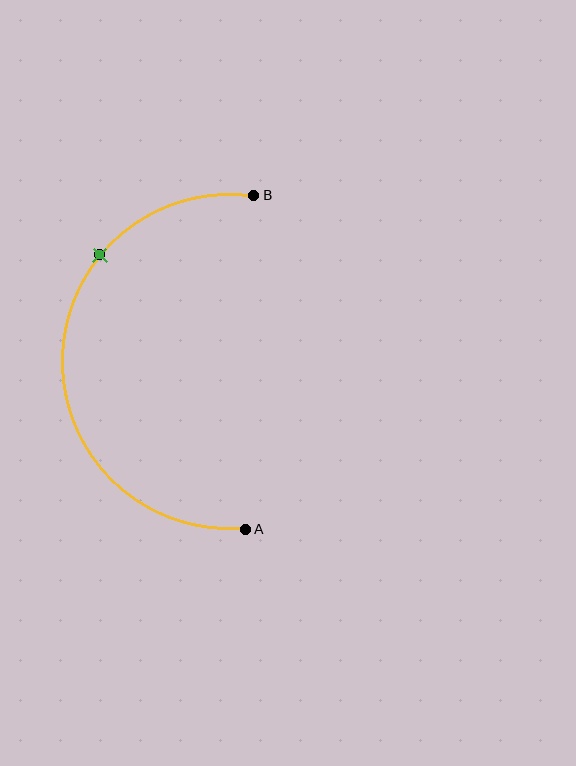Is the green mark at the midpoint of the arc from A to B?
No. The green mark lies on the arc but is closer to endpoint B. The arc midpoint would be at the point on the curve equidistant along the arc from both A and B.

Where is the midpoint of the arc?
The arc midpoint is the point on the curve farthest from the straight line joining A and B. It sits to the left of that line.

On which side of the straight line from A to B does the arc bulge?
The arc bulges to the left of the straight line connecting A and B.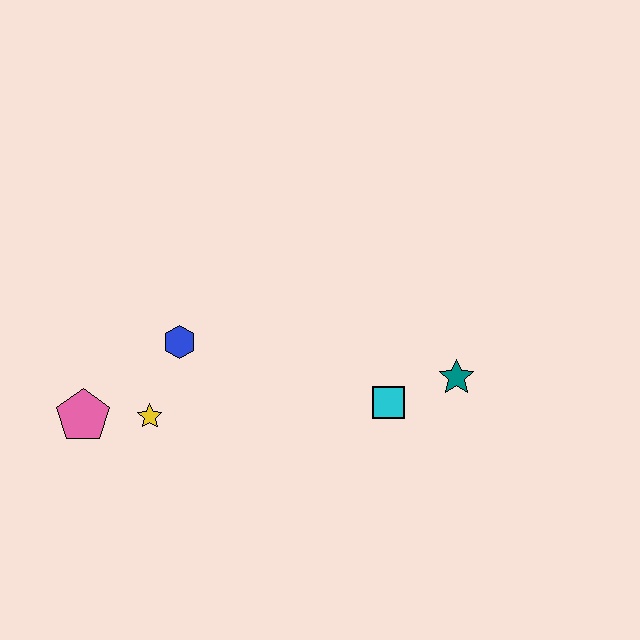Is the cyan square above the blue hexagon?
No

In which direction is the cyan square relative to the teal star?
The cyan square is to the left of the teal star.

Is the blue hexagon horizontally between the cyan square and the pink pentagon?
Yes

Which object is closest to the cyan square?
The teal star is closest to the cyan square.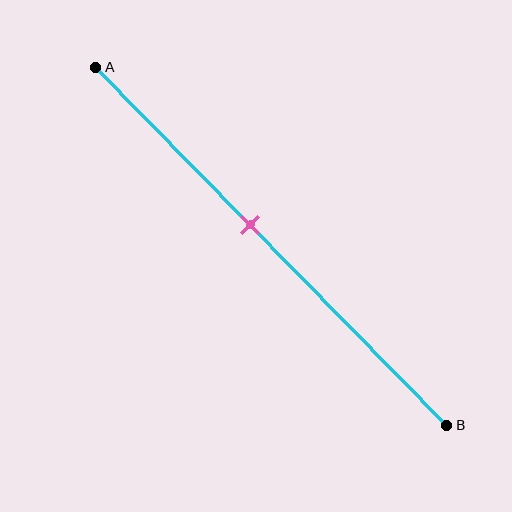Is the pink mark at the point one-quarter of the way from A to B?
No, the mark is at about 45% from A, not at the 25% one-quarter point.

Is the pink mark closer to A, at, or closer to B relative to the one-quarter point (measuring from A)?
The pink mark is closer to point B than the one-quarter point of segment AB.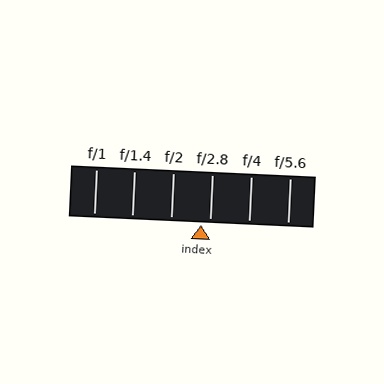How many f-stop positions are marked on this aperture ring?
There are 6 f-stop positions marked.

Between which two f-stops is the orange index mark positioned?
The index mark is between f/2 and f/2.8.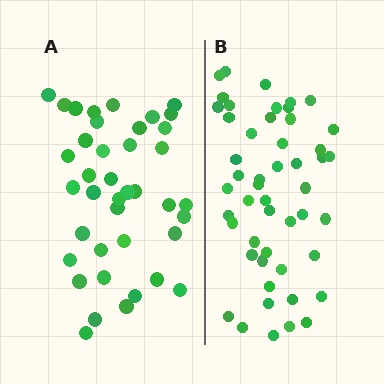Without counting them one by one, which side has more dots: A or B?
Region B (the right region) has more dots.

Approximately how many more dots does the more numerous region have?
Region B has roughly 10 or so more dots than region A.